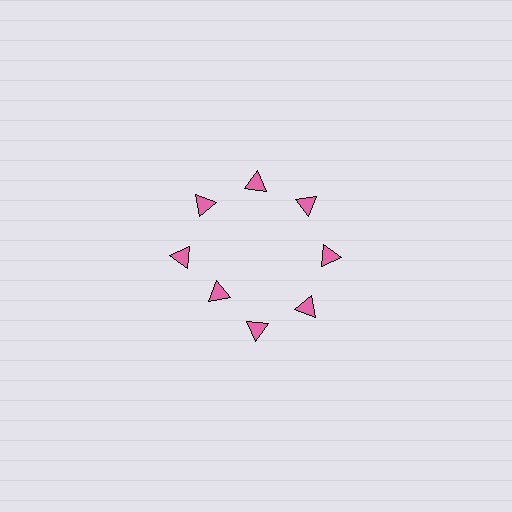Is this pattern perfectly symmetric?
No. The 8 pink triangles are arranged in a ring, but one element near the 8 o'clock position is pulled inward toward the center, breaking the 8-fold rotational symmetry.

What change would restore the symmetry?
The symmetry would be restored by moving it outward, back onto the ring so that all 8 triangles sit at equal angles and equal distance from the center.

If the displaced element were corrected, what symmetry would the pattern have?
It would have 8-fold rotational symmetry — the pattern would map onto itself every 45 degrees.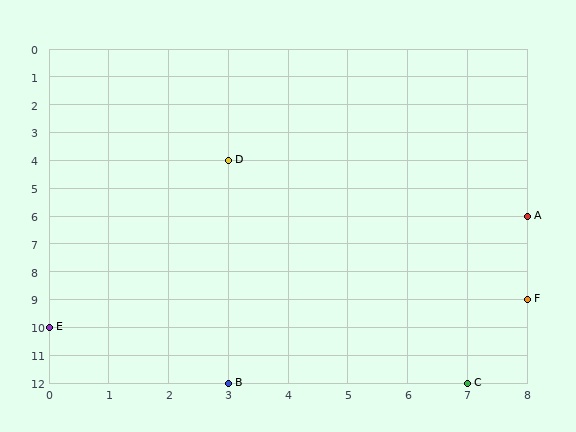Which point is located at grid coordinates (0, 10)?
Point E is at (0, 10).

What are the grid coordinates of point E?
Point E is at grid coordinates (0, 10).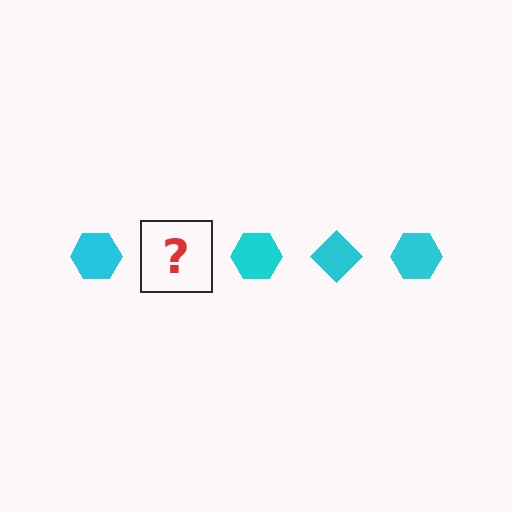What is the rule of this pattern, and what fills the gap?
The rule is that the pattern cycles through hexagon, diamond shapes in cyan. The gap should be filled with a cyan diamond.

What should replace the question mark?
The question mark should be replaced with a cyan diamond.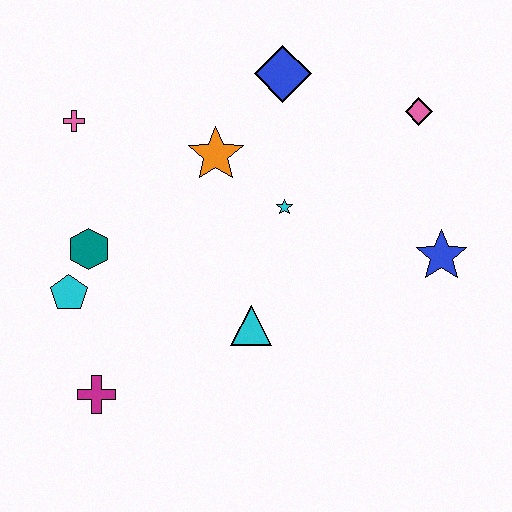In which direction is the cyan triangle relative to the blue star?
The cyan triangle is to the left of the blue star.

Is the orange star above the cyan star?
Yes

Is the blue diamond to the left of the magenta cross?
No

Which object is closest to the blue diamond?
The orange star is closest to the blue diamond.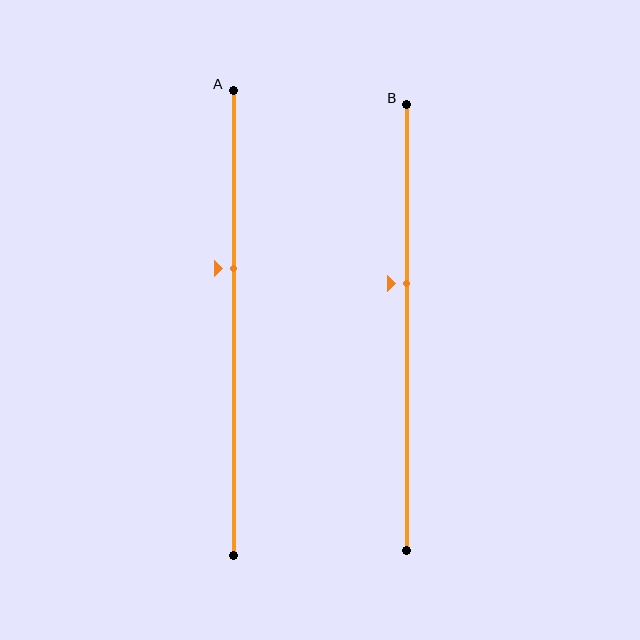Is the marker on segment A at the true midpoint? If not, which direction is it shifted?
No, the marker on segment A is shifted upward by about 12% of the segment length.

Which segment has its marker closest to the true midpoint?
Segment B has its marker closest to the true midpoint.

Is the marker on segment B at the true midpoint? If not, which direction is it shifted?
No, the marker on segment B is shifted upward by about 10% of the segment length.